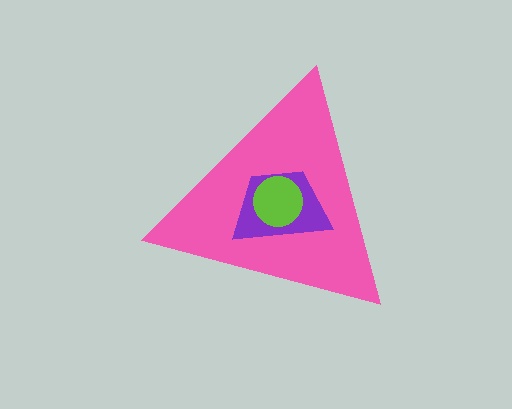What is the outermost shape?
The pink triangle.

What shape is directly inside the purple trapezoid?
The lime circle.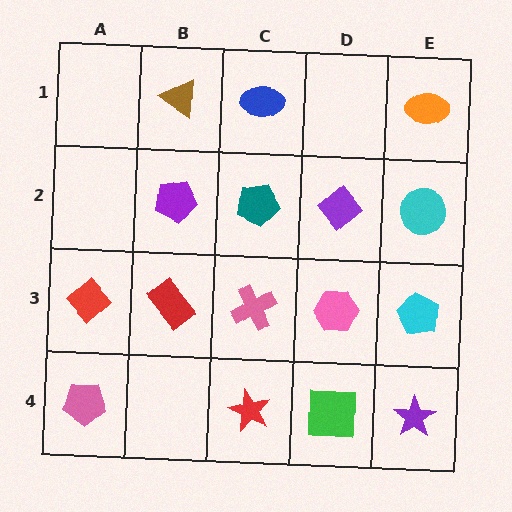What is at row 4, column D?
A green square.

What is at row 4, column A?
A pink pentagon.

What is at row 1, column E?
An orange ellipse.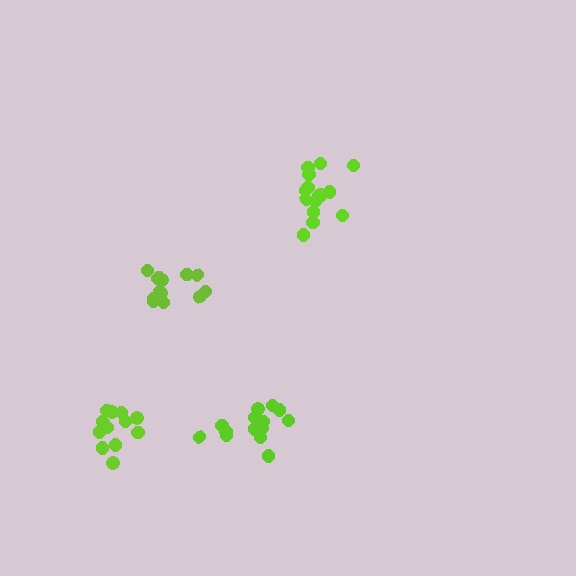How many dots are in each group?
Group 1: 13 dots, Group 2: 15 dots, Group 3: 14 dots, Group 4: 15 dots (57 total).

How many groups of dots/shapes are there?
There are 4 groups.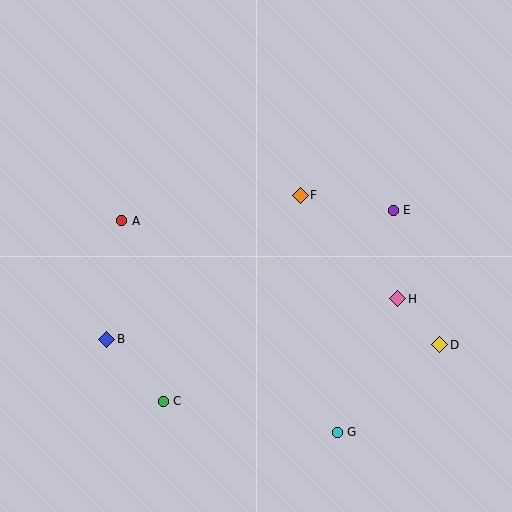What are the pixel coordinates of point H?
Point H is at (398, 299).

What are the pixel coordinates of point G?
Point G is at (337, 432).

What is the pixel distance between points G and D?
The distance between G and D is 135 pixels.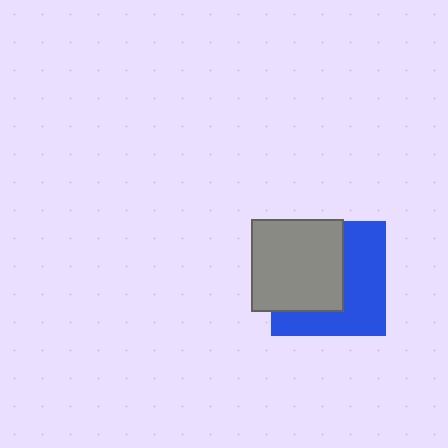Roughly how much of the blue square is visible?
About half of it is visible (roughly 50%).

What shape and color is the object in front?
The object in front is a gray square.